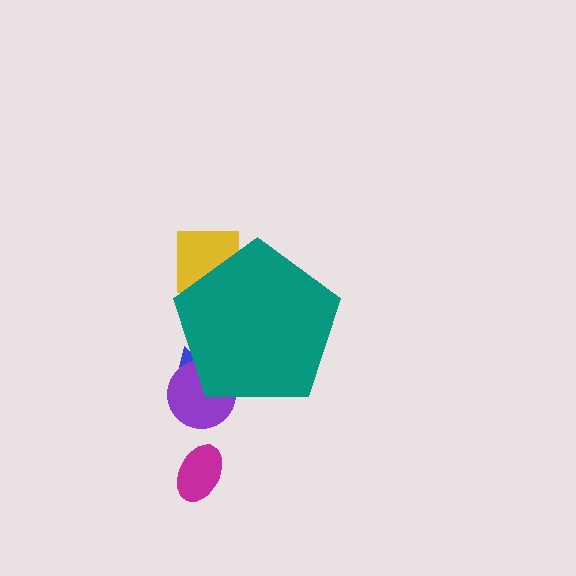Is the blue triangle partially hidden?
Yes, the blue triangle is partially hidden behind the teal pentagon.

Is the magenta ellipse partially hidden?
No, the magenta ellipse is fully visible.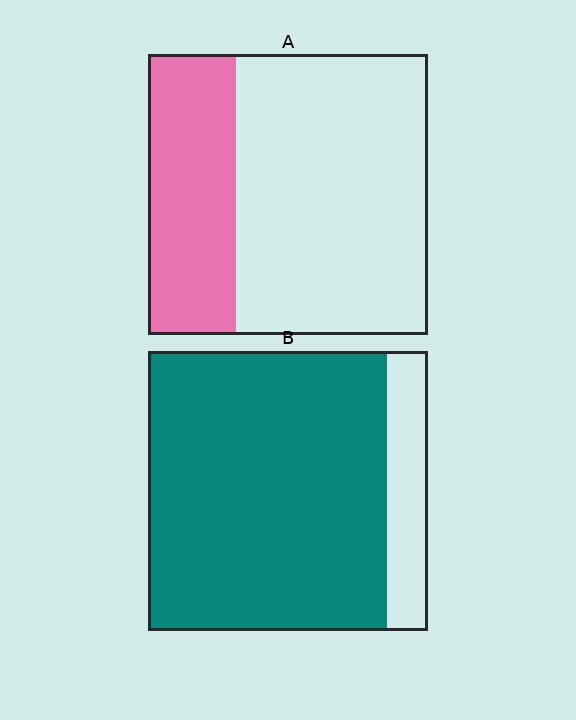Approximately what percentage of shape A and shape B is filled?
A is approximately 30% and B is approximately 85%.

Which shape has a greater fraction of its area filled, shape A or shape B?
Shape B.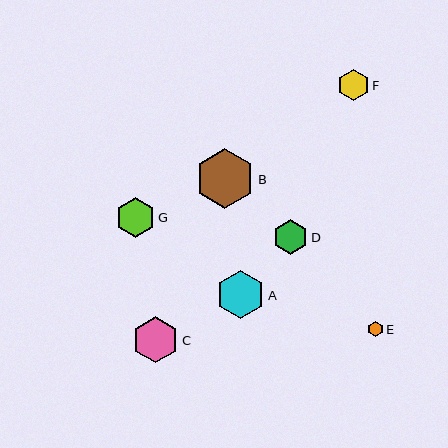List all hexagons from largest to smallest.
From largest to smallest: B, A, C, G, D, F, E.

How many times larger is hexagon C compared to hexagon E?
Hexagon C is approximately 3.0 times the size of hexagon E.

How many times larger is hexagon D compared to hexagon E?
Hexagon D is approximately 2.3 times the size of hexagon E.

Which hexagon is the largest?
Hexagon B is the largest with a size of approximately 59 pixels.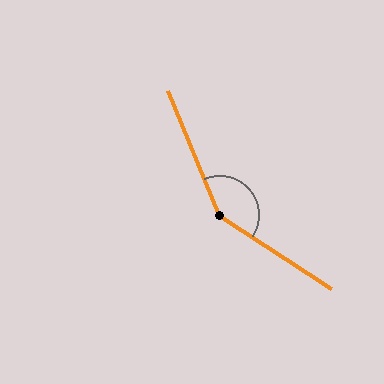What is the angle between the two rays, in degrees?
Approximately 146 degrees.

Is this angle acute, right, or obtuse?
It is obtuse.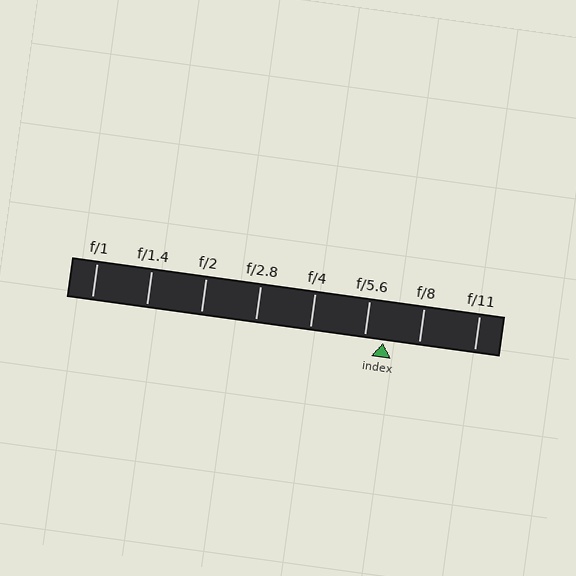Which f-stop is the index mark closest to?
The index mark is closest to f/5.6.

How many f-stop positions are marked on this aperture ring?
There are 8 f-stop positions marked.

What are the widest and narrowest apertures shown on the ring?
The widest aperture shown is f/1 and the narrowest is f/11.